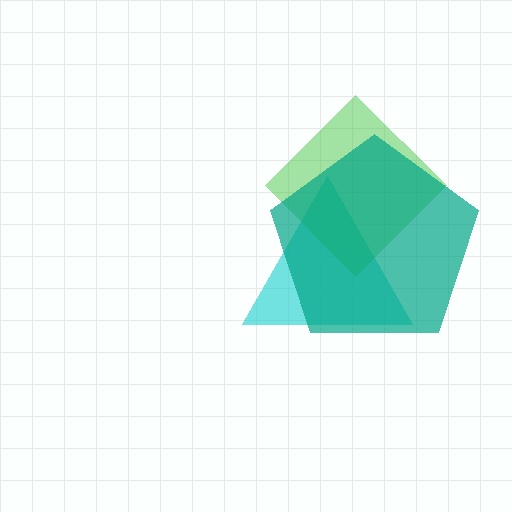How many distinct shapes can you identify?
There are 3 distinct shapes: a cyan triangle, a green diamond, a teal pentagon.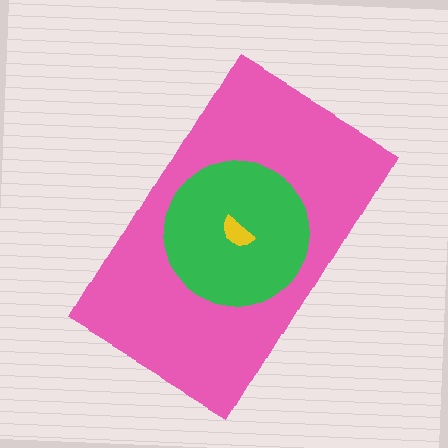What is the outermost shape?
The pink rectangle.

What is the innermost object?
The yellow semicircle.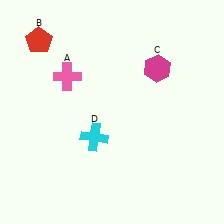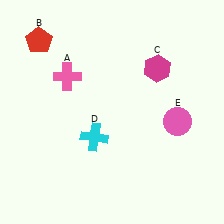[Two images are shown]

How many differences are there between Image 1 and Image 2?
There is 1 difference between the two images.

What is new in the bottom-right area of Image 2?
A pink circle (E) was added in the bottom-right area of Image 2.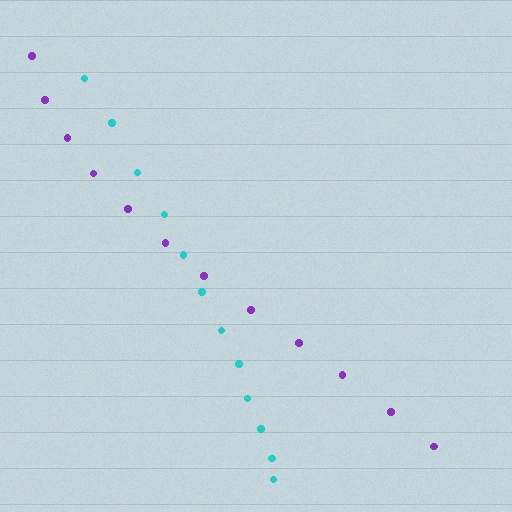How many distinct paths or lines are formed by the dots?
There are 2 distinct paths.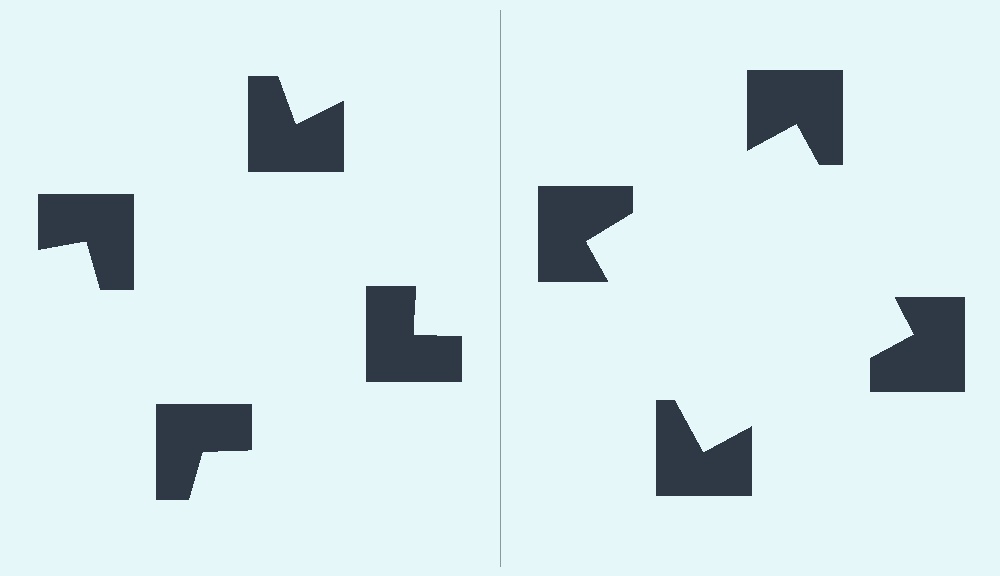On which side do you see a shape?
An illusory square appears on the right side. On the left side the wedge cuts are rotated, so no coherent shape forms.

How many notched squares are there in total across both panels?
8 — 4 on each side.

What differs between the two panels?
The notched squares are positioned identically on both sides; only the wedge orientations differ. On the right they align to a square; on the left they are misaligned.